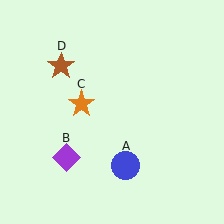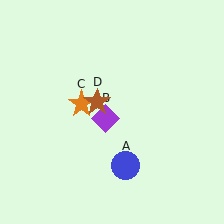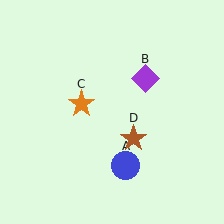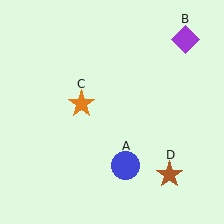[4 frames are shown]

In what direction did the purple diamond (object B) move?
The purple diamond (object B) moved up and to the right.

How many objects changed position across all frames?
2 objects changed position: purple diamond (object B), brown star (object D).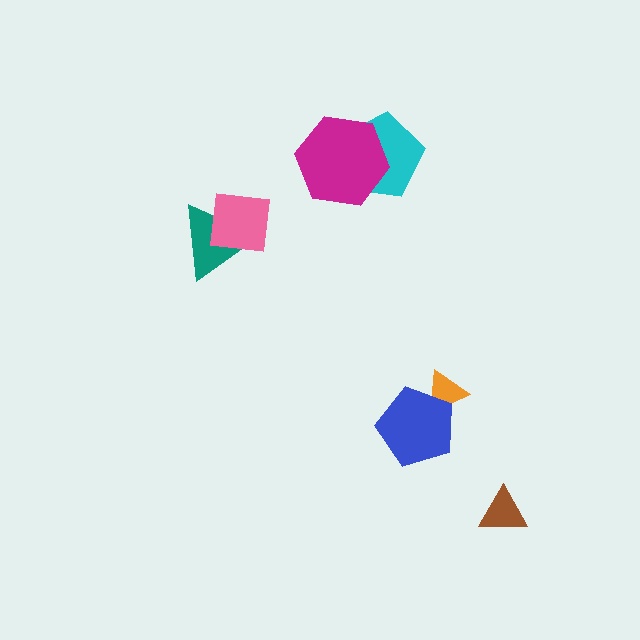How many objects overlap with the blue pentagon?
1 object overlaps with the blue pentagon.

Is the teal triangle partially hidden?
Yes, it is partially covered by another shape.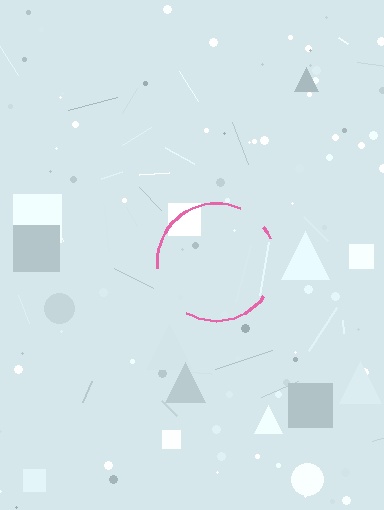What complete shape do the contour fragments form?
The contour fragments form a circle.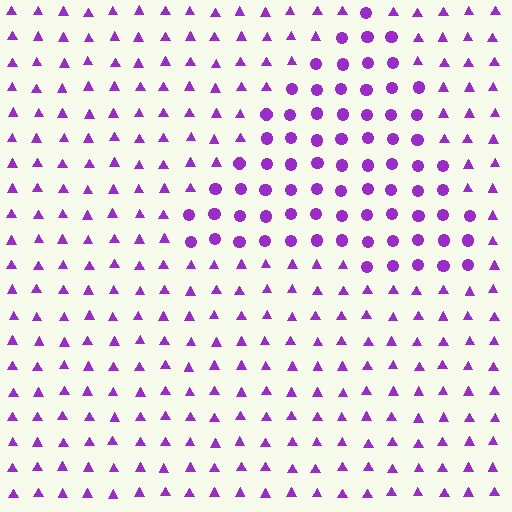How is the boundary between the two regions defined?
The boundary is defined by a change in element shape: circles inside vs. triangles outside. All elements share the same color and spacing.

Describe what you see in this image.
The image is filled with small purple elements arranged in a uniform grid. A triangle-shaped region contains circles, while the surrounding area contains triangles. The boundary is defined purely by the change in element shape.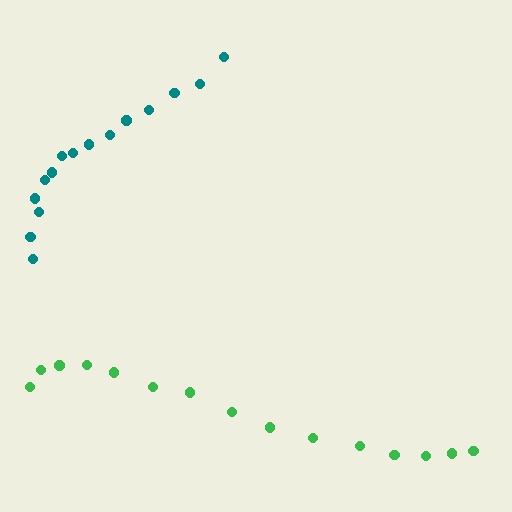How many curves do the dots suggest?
There are 2 distinct paths.